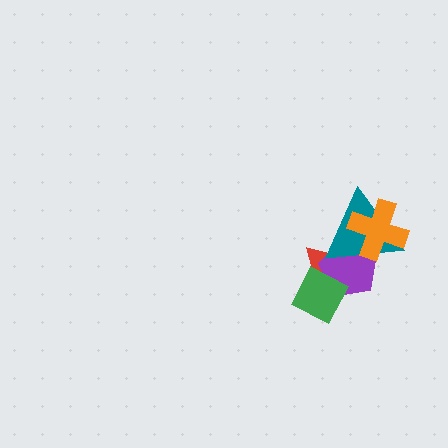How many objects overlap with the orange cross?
2 objects overlap with the orange cross.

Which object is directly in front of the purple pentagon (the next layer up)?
The green diamond is directly in front of the purple pentagon.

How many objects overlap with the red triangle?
3 objects overlap with the red triangle.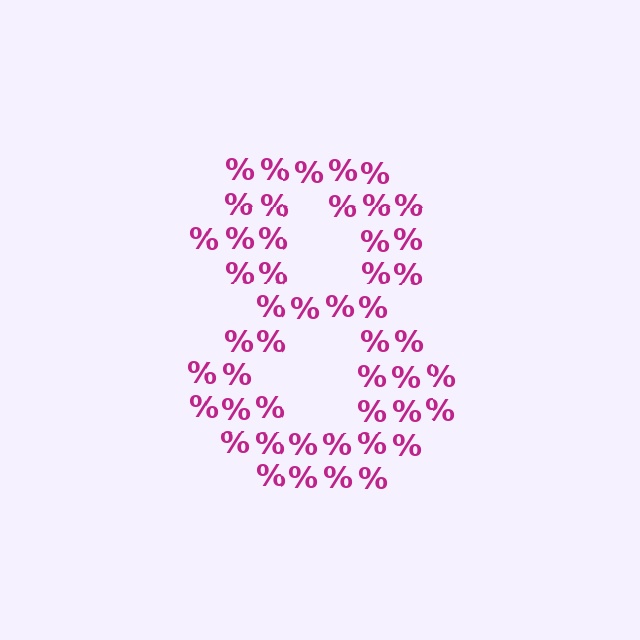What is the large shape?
The large shape is the digit 8.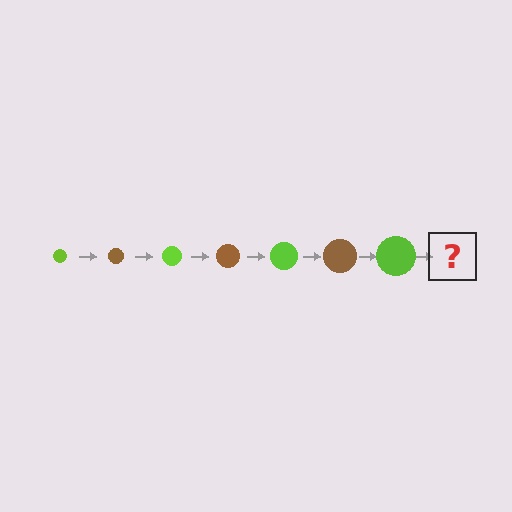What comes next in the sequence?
The next element should be a brown circle, larger than the previous one.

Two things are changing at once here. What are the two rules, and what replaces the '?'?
The two rules are that the circle grows larger each step and the color cycles through lime and brown. The '?' should be a brown circle, larger than the previous one.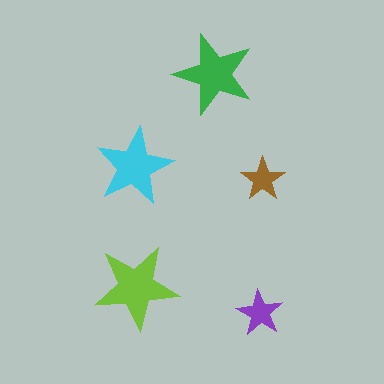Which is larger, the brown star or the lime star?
The lime one.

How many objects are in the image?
There are 5 objects in the image.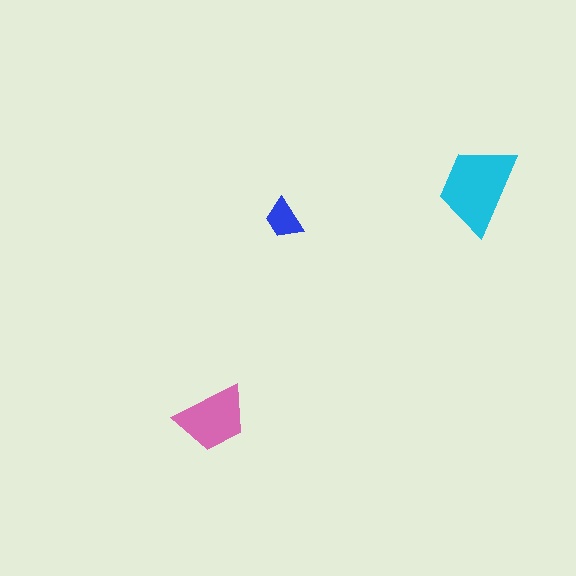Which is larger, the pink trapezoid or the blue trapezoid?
The pink one.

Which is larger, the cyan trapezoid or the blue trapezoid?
The cyan one.